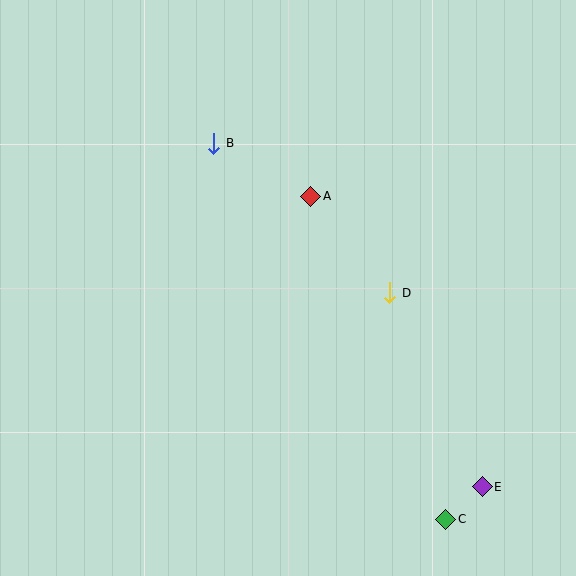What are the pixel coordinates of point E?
Point E is at (482, 487).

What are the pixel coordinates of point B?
Point B is at (214, 143).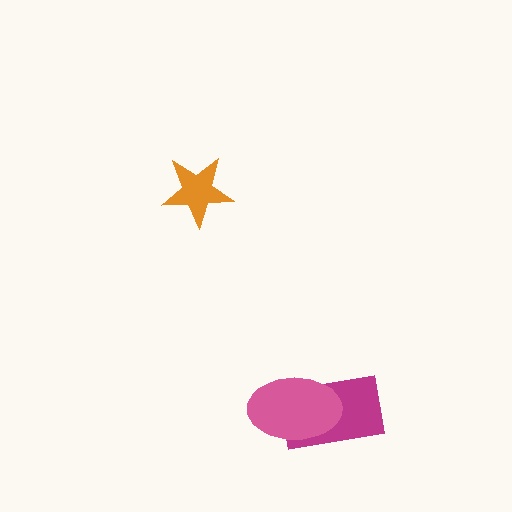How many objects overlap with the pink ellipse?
1 object overlaps with the pink ellipse.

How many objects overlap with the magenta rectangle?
1 object overlaps with the magenta rectangle.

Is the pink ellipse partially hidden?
No, no other shape covers it.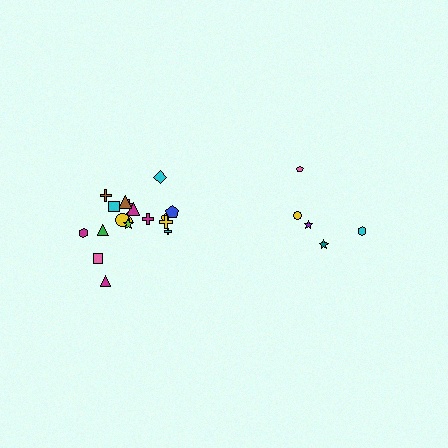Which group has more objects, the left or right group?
The left group.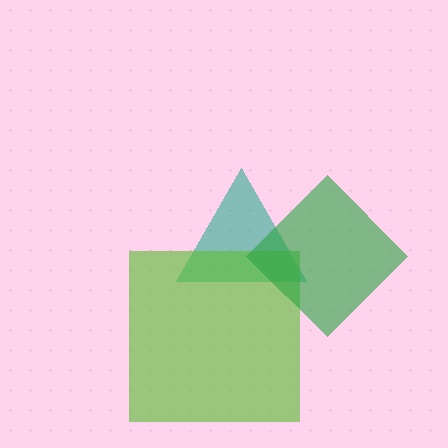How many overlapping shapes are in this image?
There are 3 overlapping shapes in the image.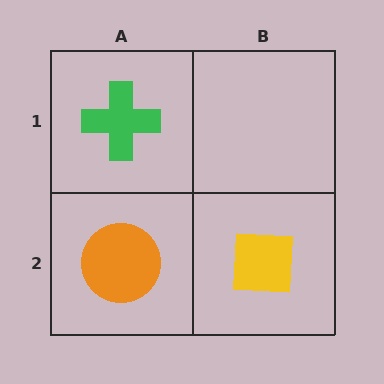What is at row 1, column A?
A green cross.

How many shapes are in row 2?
2 shapes.